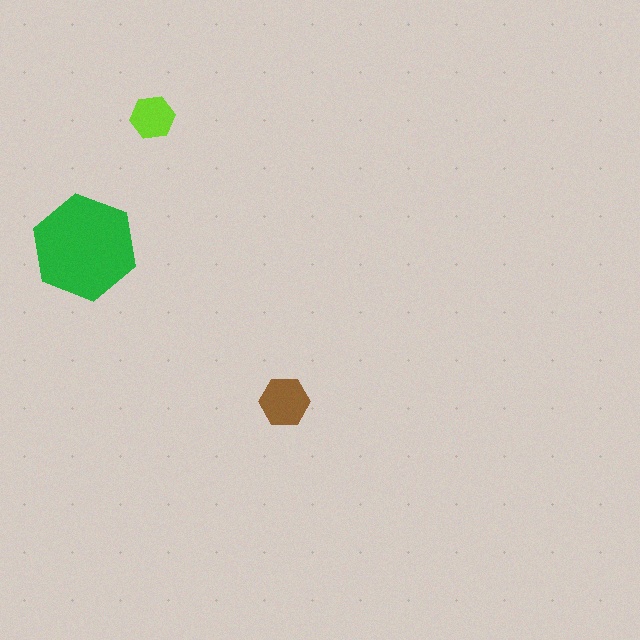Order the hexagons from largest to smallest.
the green one, the brown one, the lime one.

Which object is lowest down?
The brown hexagon is bottommost.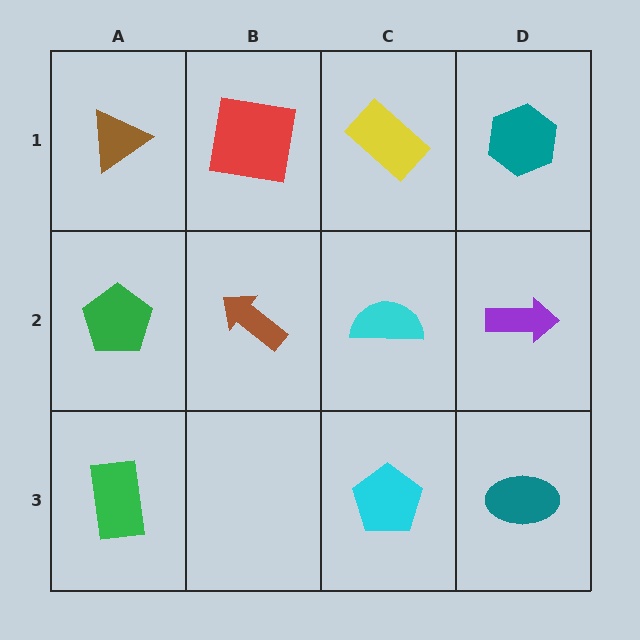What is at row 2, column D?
A purple arrow.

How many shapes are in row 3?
3 shapes.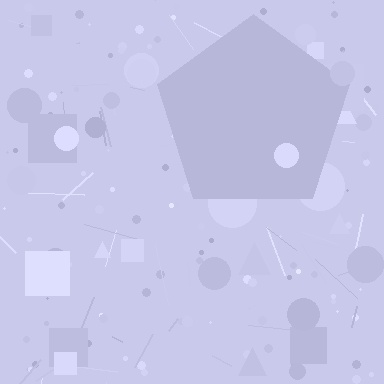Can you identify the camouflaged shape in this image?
The camouflaged shape is a pentagon.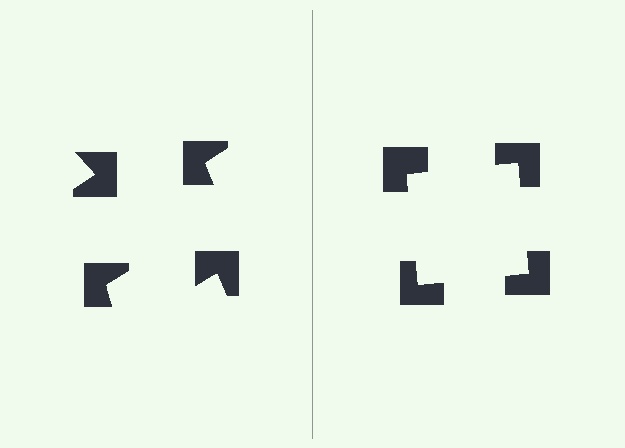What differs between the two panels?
The notched squares are positioned identically on both sides; only the wedge orientations differ. On the right they align to a square; on the left they are misaligned.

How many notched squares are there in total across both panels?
8 — 4 on each side.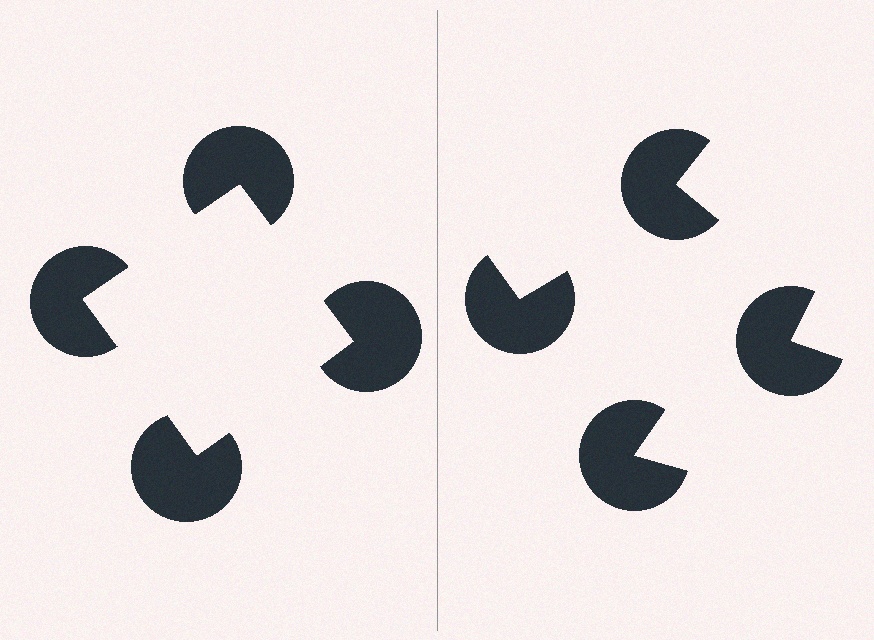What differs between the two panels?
The pac-man discs are positioned identically on both sides; only the wedge orientations differ. On the left they align to a square; on the right they are misaligned.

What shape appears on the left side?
An illusory square.